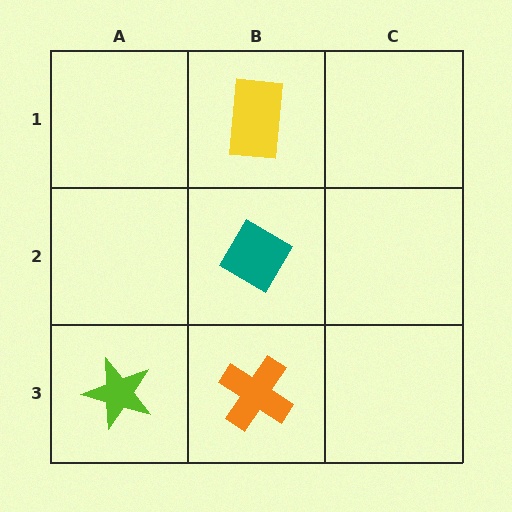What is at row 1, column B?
A yellow rectangle.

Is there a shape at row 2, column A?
No, that cell is empty.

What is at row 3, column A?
A lime star.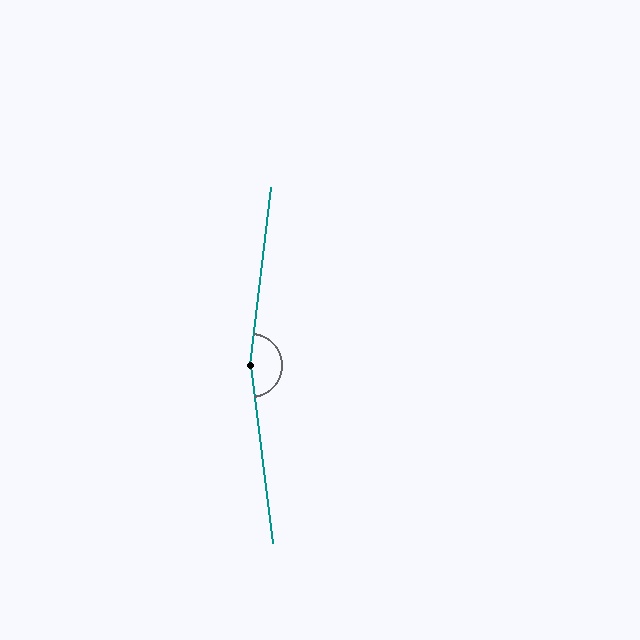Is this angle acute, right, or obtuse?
It is obtuse.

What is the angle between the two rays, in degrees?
Approximately 166 degrees.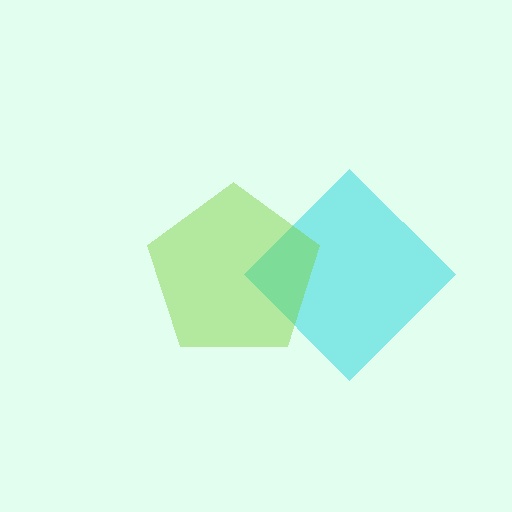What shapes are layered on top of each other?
The layered shapes are: a cyan diamond, a lime pentagon.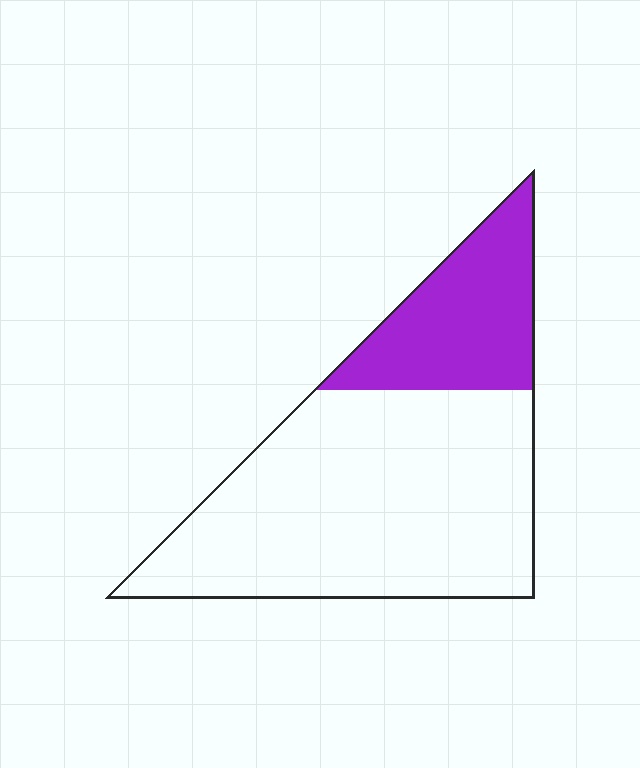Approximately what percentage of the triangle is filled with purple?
Approximately 25%.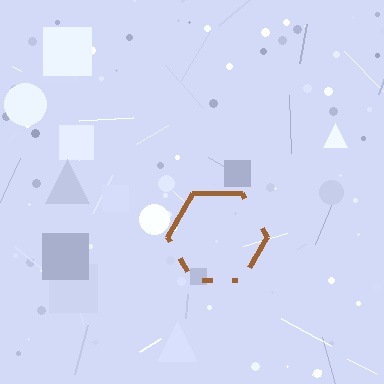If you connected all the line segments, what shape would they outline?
They would outline a hexagon.